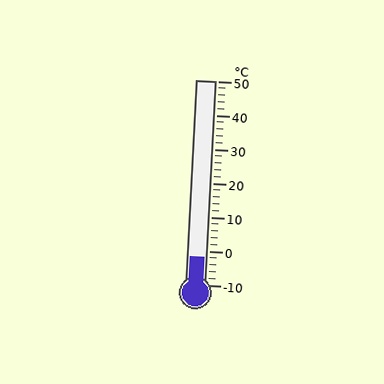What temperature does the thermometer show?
The thermometer shows approximately -2°C.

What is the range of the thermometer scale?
The thermometer scale ranges from -10°C to 50°C.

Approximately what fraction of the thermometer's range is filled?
The thermometer is filled to approximately 15% of its range.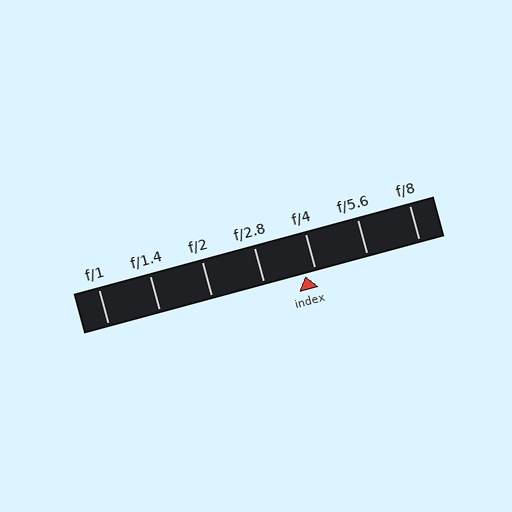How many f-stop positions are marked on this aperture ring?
There are 7 f-stop positions marked.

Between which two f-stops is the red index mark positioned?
The index mark is between f/2.8 and f/4.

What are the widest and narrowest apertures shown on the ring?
The widest aperture shown is f/1 and the narrowest is f/8.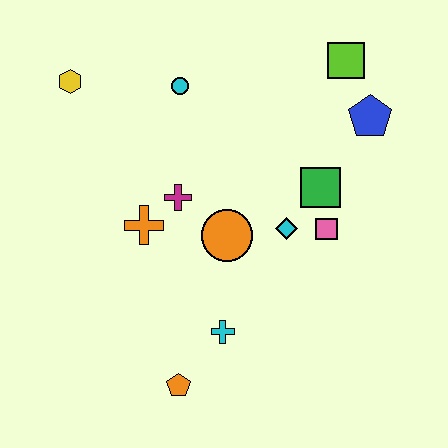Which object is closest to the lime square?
The blue pentagon is closest to the lime square.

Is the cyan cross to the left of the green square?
Yes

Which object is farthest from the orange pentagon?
The lime square is farthest from the orange pentagon.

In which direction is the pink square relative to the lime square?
The pink square is below the lime square.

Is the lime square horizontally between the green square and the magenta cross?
No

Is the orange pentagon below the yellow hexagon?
Yes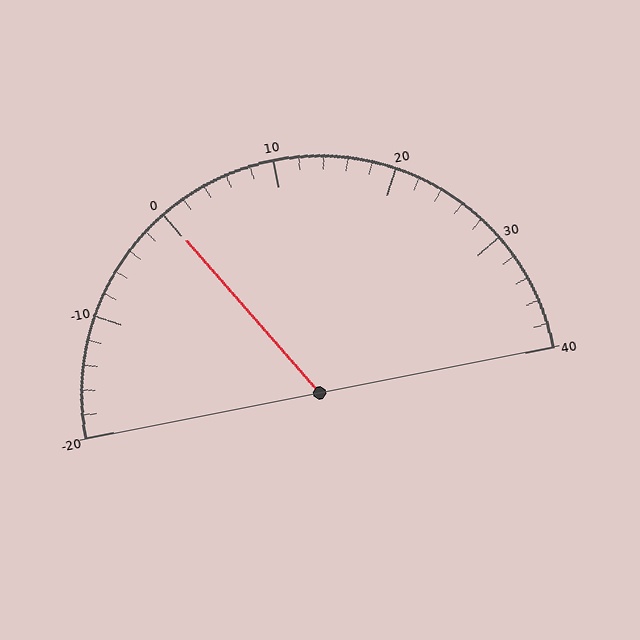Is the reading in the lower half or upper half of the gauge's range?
The reading is in the lower half of the range (-20 to 40).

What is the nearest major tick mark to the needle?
The nearest major tick mark is 0.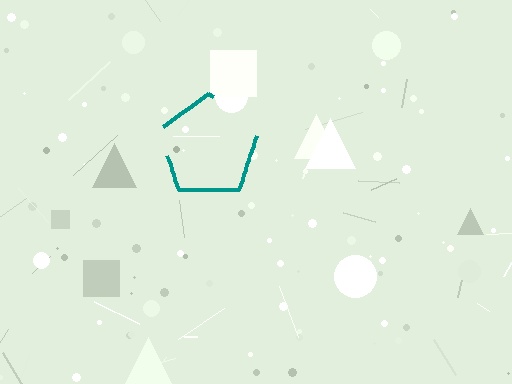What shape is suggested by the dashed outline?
The dashed outline suggests a pentagon.